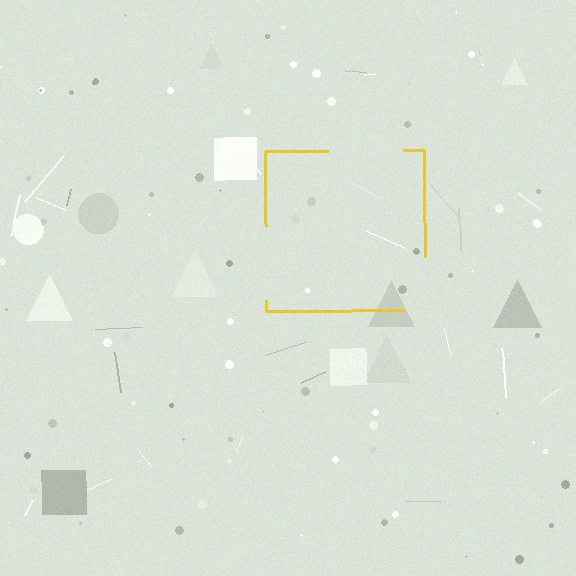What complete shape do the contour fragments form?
The contour fragments form a square.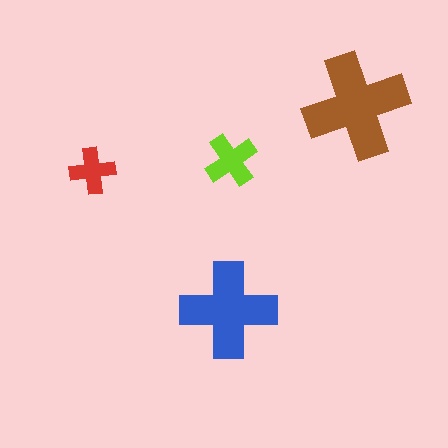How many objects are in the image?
There are 4 objects in the image.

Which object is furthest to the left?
The red cross is leftmost.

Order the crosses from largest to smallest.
the brown one, the blue one, the lime one, the red one.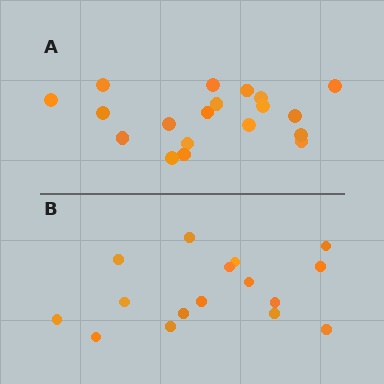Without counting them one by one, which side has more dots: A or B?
Region A (the top region) has more dots.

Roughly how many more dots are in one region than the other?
Region A has just a few more — roughly 2 or 3 more dots than region B.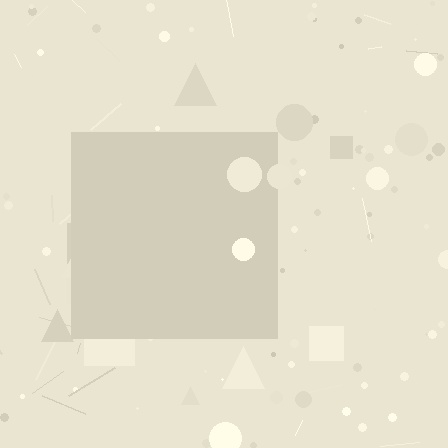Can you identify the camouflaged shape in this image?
The camouflaged shape is a square.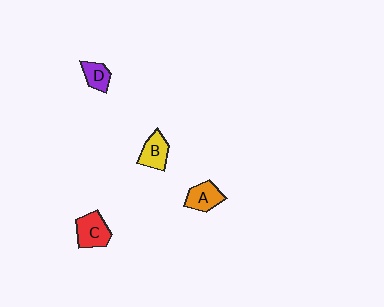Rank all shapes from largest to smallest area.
From largest to smallest: C (red), B (yellow), A (orange), D (purple).